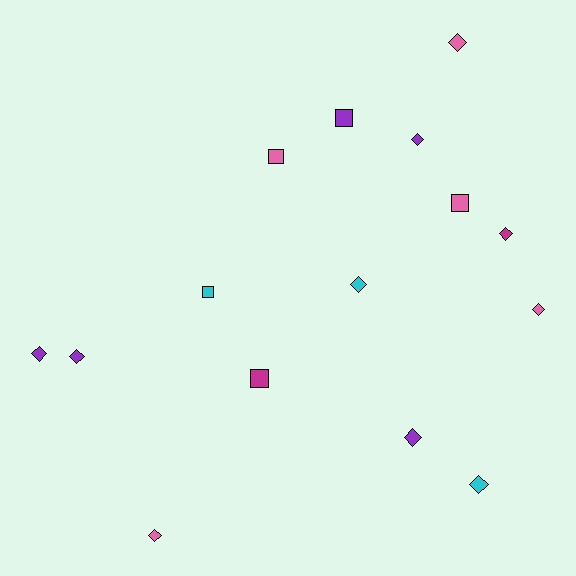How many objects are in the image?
There are 15 objects.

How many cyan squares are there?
There is 1 cyan square.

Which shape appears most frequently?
Diamond, with 10 objects.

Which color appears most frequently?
Purple, with 5 objects.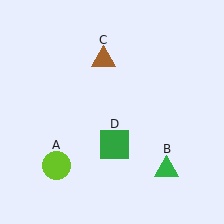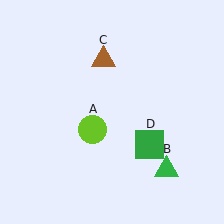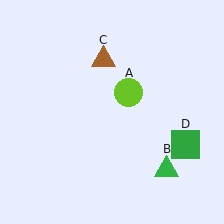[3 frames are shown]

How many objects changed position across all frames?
2 objects changed position: lime circle (object A), green square (object D).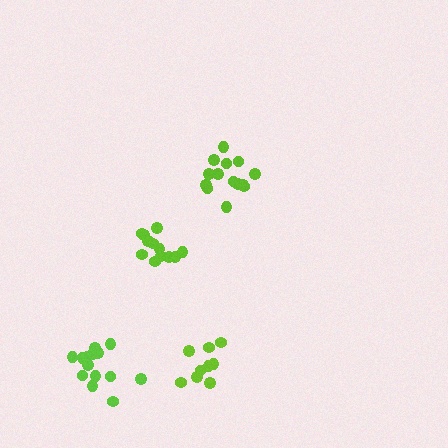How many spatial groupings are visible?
There are 4 spatial groupings.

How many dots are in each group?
Group 1: 12 dots, Group 2: 14 dots, Group 3: 9 dots, Group 4: 14 dots (49 total).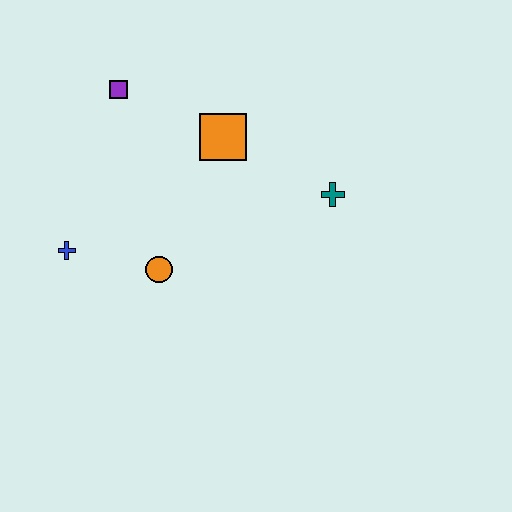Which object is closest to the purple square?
The orange square is closest to the purple square.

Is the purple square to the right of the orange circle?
No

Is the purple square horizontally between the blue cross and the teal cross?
Yes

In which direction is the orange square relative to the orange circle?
The orange square is above the orange circle.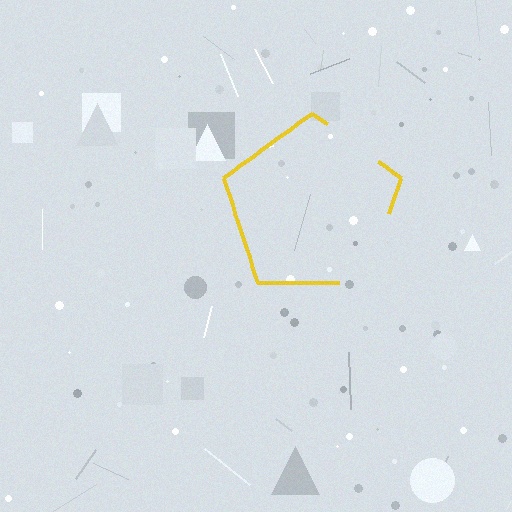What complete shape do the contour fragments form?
The contour fragments form a pentagon.